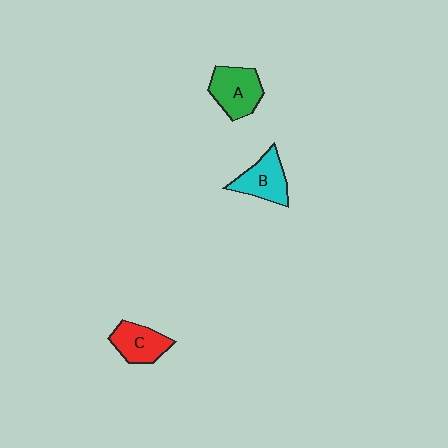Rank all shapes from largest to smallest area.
From largest to smallest: A (green), B (cyan), C (red).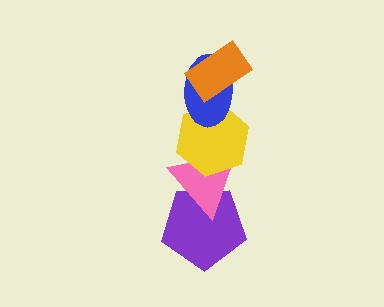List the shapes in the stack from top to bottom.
From top to bottom: the orange rectangle, the blue ellipse, the yellow hexagon, the pink triangle, the purple pentagon.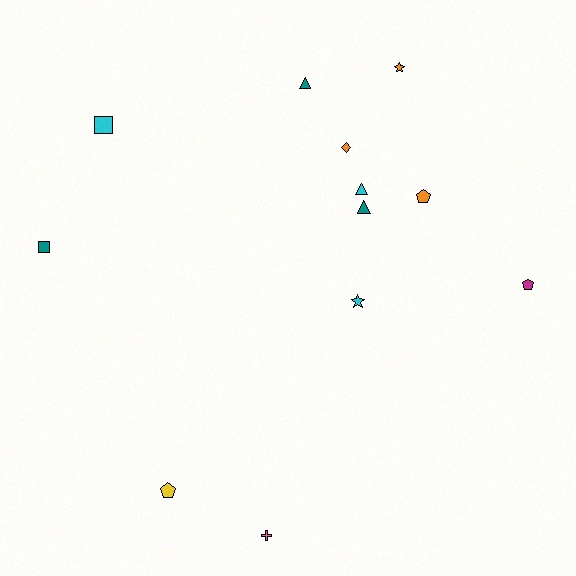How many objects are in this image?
There are 12 objects.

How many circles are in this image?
There are no circles.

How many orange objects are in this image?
There are 3 orange objects.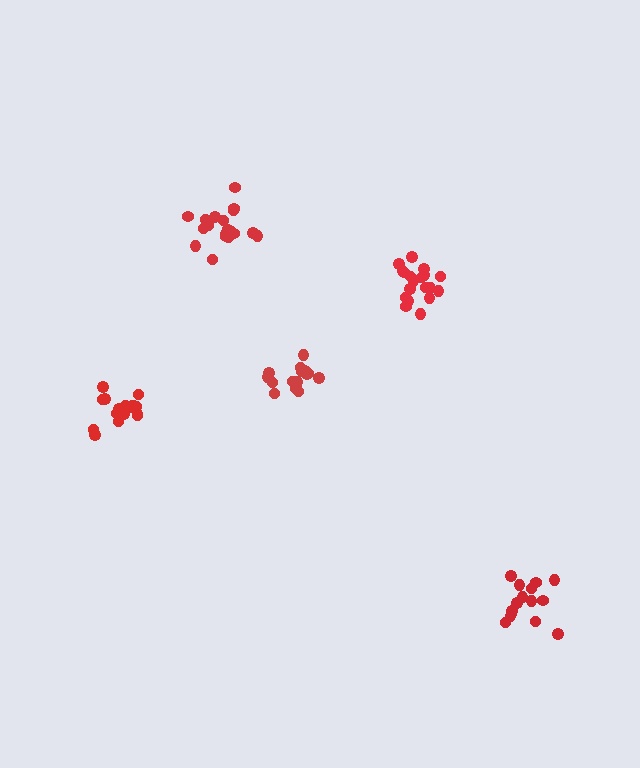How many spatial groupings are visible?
There are 5 spatial groupings.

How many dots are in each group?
Group 1: 19 dots, Group 2: 19 dots, Group 3: 15 dots, Group 4: 18 dots, Group 5: 15 dots (86 total).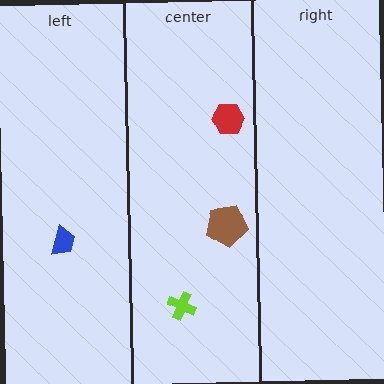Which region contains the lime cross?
The center region.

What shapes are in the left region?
The blue trapezoid.